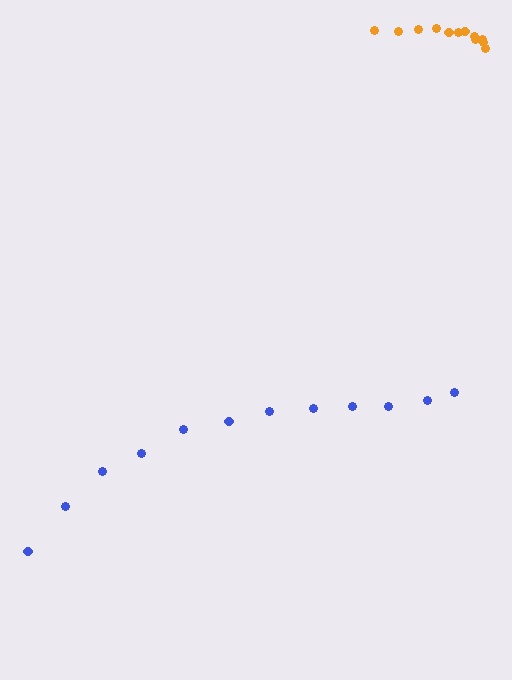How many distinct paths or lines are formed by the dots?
There are 2 distinct paths.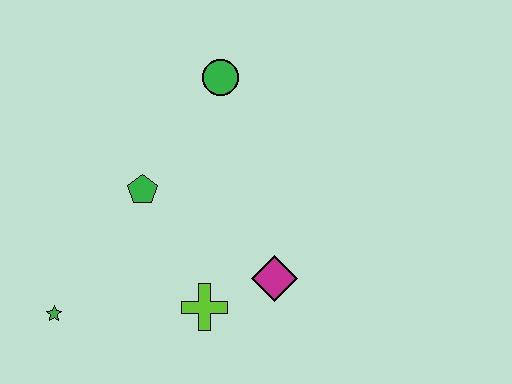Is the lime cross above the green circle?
No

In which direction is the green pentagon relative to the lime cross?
The green pentagon is above the lime cross.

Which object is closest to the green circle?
The green pentagon is closest to the green circle.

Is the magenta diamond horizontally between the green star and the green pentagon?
No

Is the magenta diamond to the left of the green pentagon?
No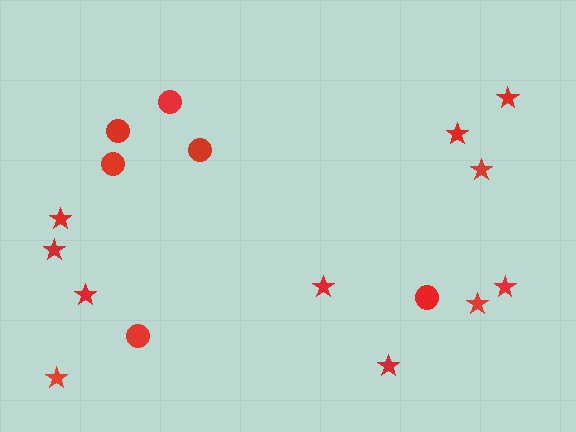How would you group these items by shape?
There are 2 groups: one group of circles (6) and one group of stars (11).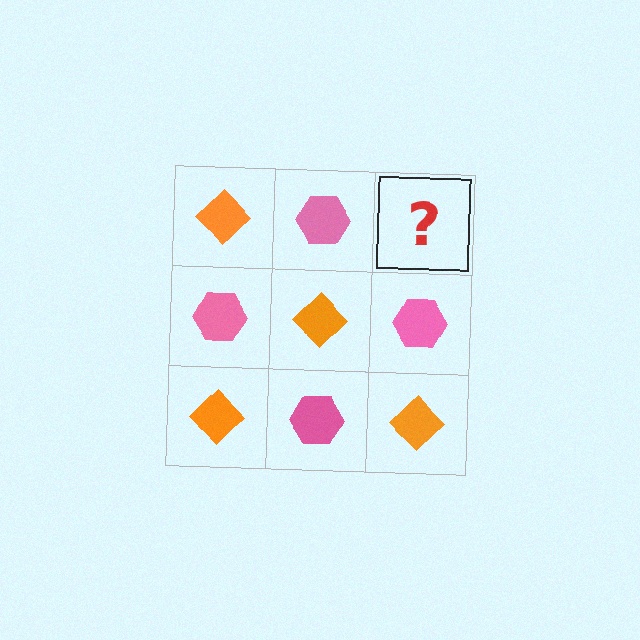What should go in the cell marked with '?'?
The missing cell should contain an orange diamond.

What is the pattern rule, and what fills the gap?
The rule is that it alternates orange diamond and pink hexagon in a checkerboard pattern. The gap should be filled with an orange diamond.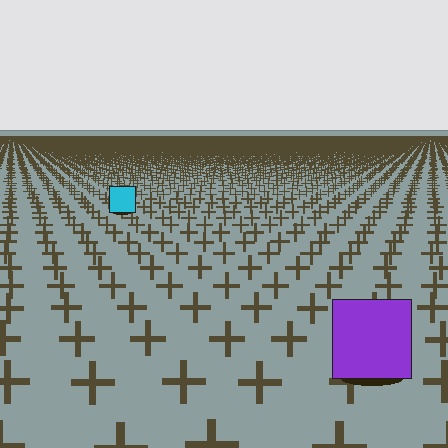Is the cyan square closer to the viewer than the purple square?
No. The purple square is closer — you can tell from the texture gradient: the ground texture is coarser near it.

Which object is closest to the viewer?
The purple square is closest. The texture marks near it are larger and more spread out.